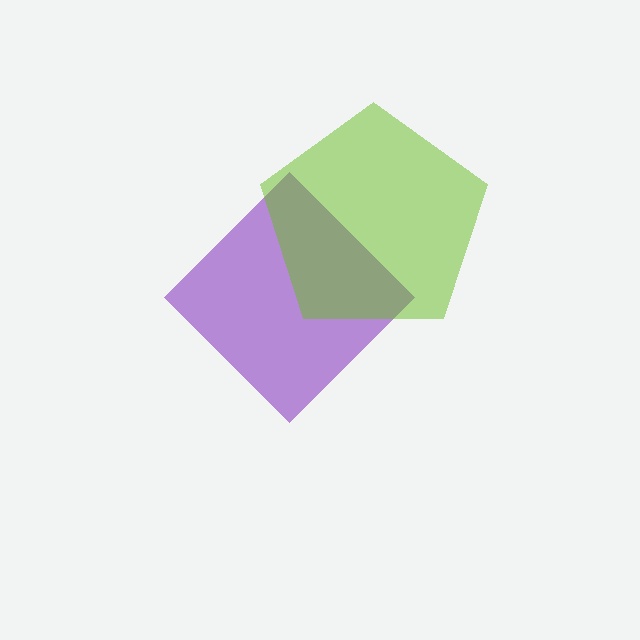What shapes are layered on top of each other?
The layered shapes are: a purple diamond, a lime pentagon.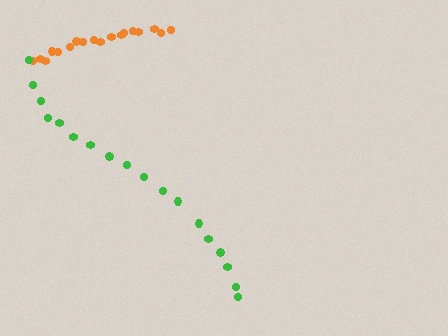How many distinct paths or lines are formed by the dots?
There are 2 distinct paths.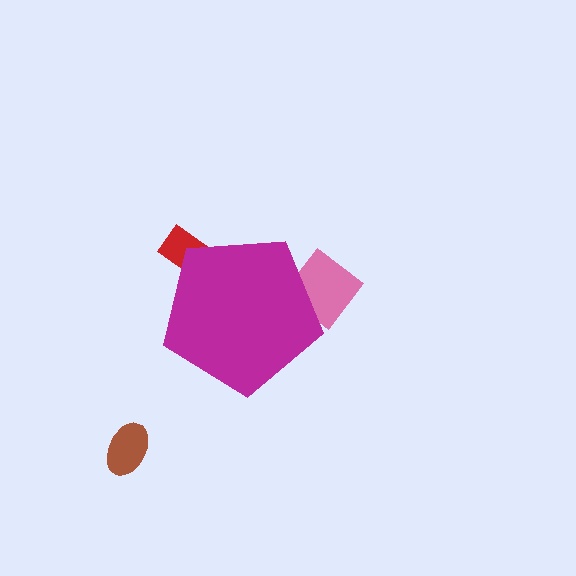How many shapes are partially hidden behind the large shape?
2 shapes are partially hidden.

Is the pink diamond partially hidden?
Yes, the pink diamond is partially hidden behind the magenta pentagon.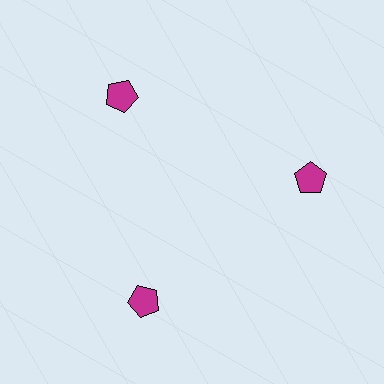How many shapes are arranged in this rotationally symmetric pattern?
There are 3 shapes, arranged in 3 groups of 1.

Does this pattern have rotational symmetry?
Yes, this pattern has 3-fold rotational symmetry. It looks the same after rotating 120 degrees around the center.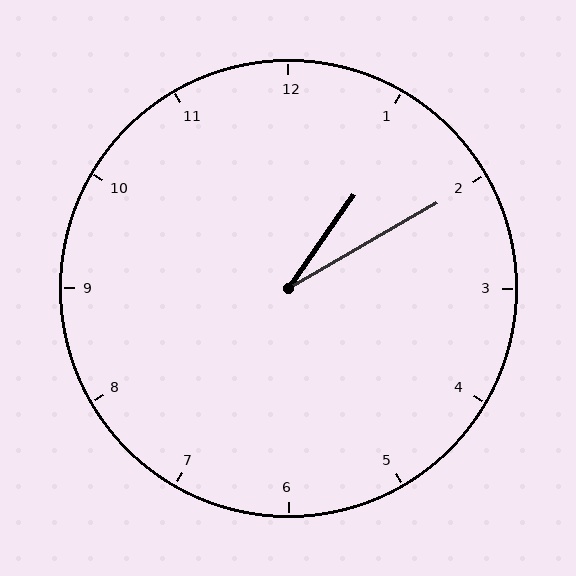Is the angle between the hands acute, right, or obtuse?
It is acute.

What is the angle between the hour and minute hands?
Approximately 25 degrees.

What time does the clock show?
1:10.